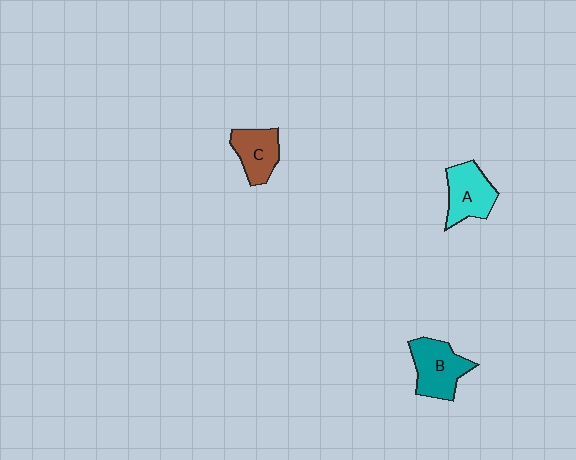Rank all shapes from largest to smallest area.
From largest to smallest: B (teal), A (cyan), C (brown).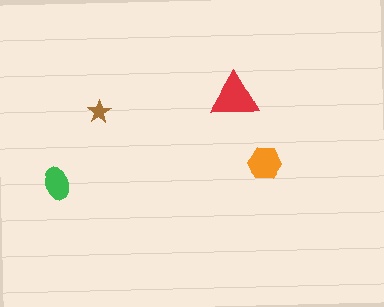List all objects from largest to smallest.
The red triangle, the orange hexagon, the green ellipse, the brown star.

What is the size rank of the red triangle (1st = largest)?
1st.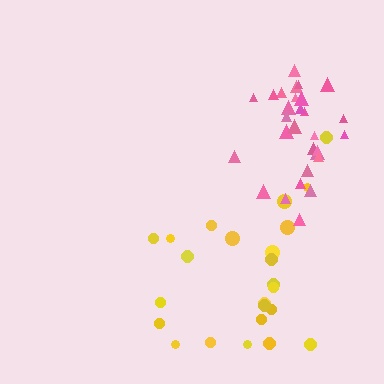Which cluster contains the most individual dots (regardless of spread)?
Pink (29).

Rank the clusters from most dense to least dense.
pink, yellow.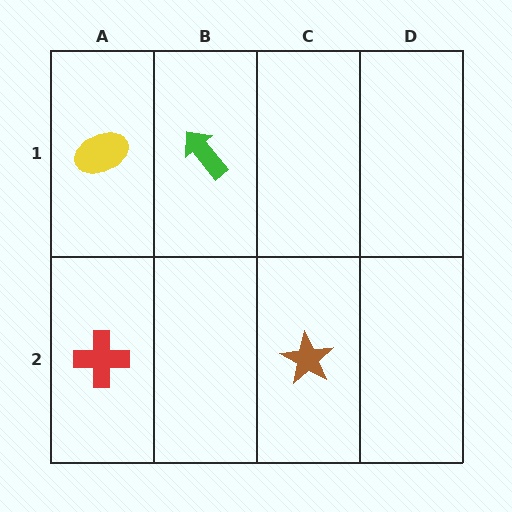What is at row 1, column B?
A green arrow.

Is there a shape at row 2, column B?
No, that cell is empty.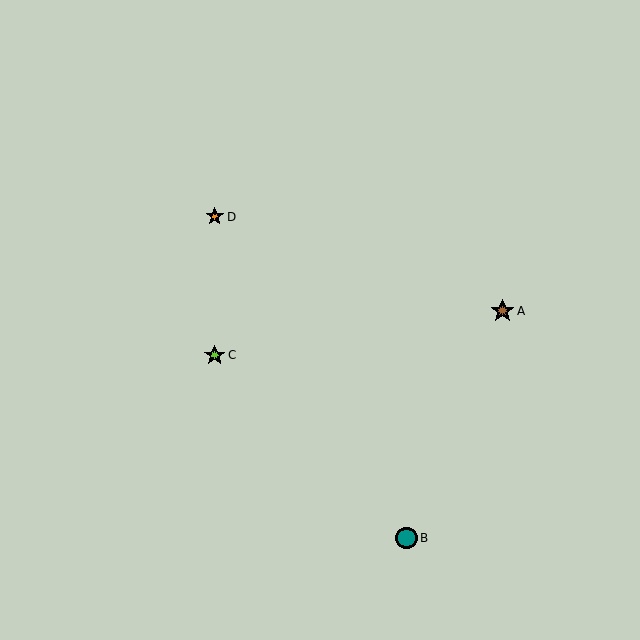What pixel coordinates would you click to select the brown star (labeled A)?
Click at (502, 311) to select the brown star A.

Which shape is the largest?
The brown star (labeled A) is the largest.